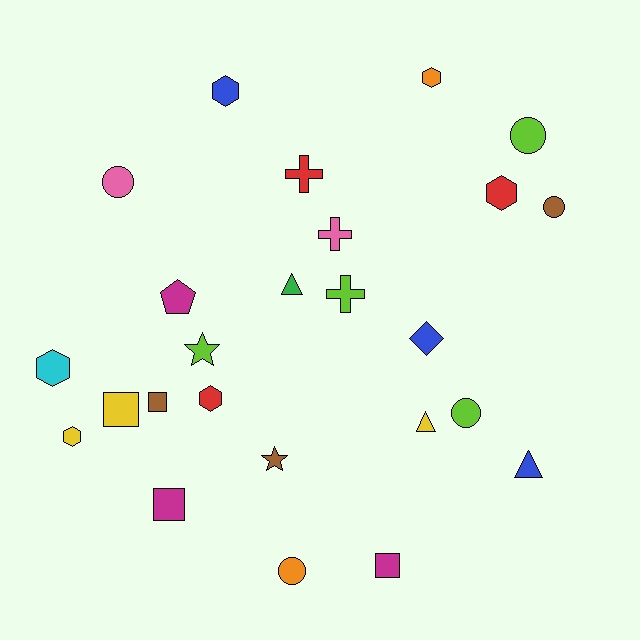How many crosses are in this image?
There are 3 crosses.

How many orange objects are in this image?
There are 2 orange objects.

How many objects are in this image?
There are 25 objects.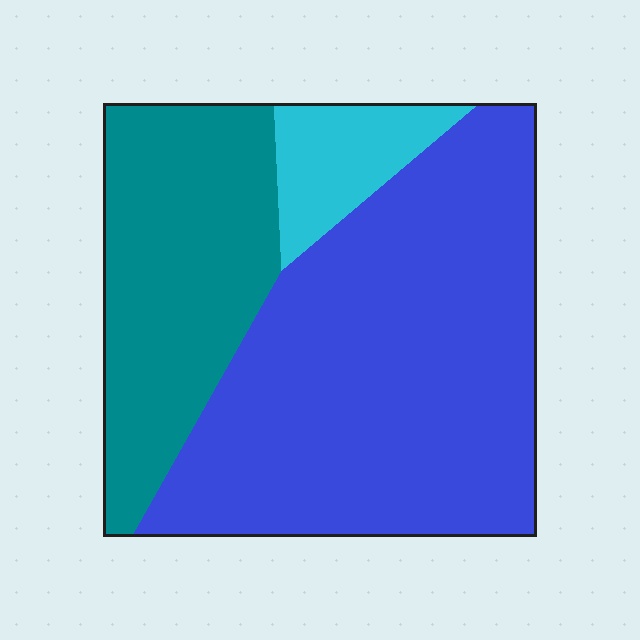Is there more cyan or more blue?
Blue.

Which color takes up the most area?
Blue, at roughly 60%.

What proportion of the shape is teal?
Teal takes up about one third (1/3) of the shape.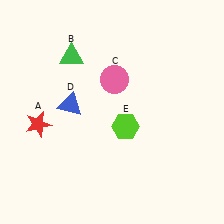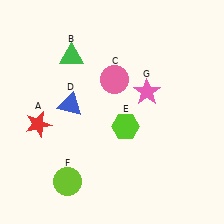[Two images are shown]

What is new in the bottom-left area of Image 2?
A lime circle (F) was added in the bottom-left area of Image 2.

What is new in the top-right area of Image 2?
A pink star (G) was added in the top-right area of Image 2.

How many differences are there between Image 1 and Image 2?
There are 2 differences between the two images.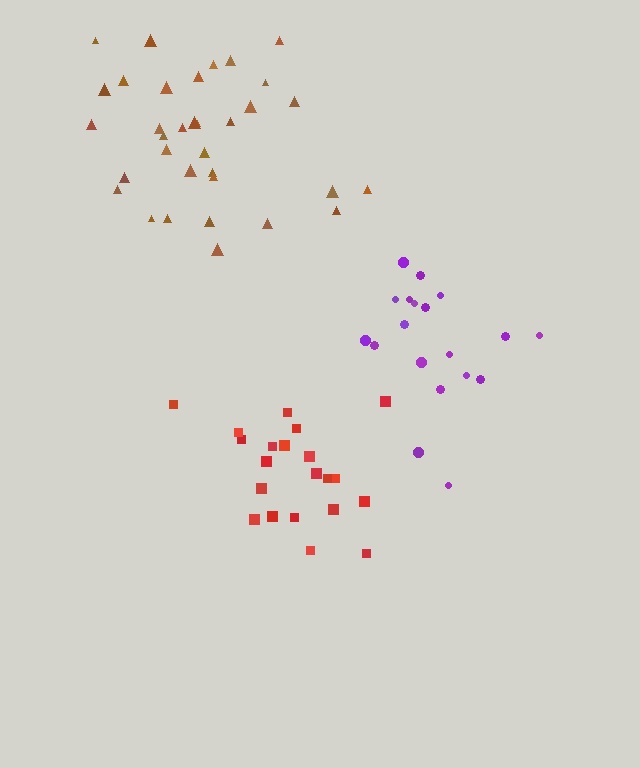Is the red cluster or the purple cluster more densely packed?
Red.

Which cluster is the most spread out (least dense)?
Purple.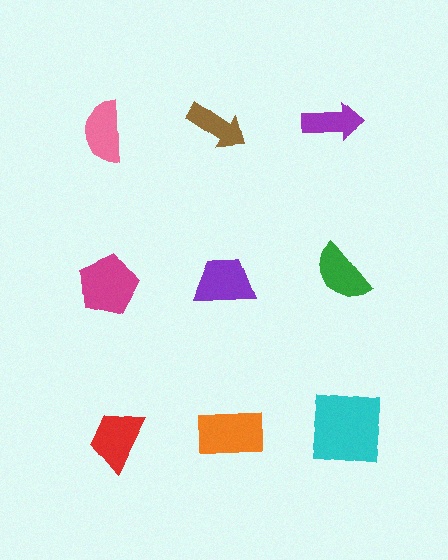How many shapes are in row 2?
3 shapes.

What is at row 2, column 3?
A green semicircle.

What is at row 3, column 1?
A red trapezoid.